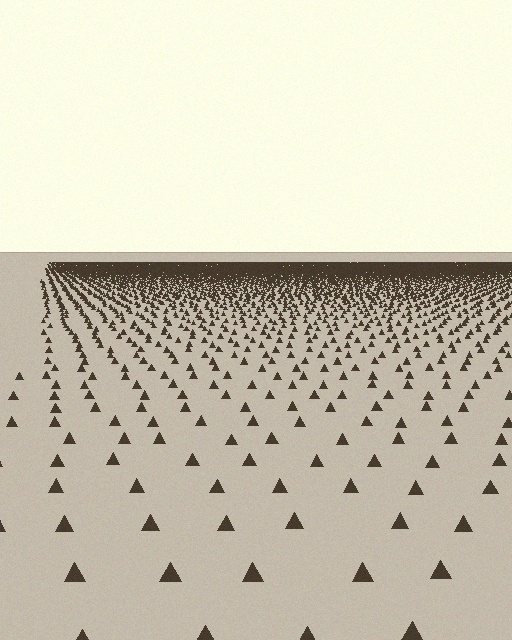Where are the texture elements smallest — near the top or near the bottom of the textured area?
Near the top.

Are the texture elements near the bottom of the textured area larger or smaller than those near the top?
Larger. Near the bottom, elements are closer to the viewer and appear at a bigger on-screen size.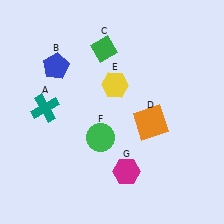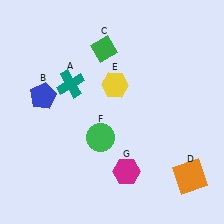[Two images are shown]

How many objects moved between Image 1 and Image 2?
3 objects moved between the two images.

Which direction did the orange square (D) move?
The orange square (D) moved down.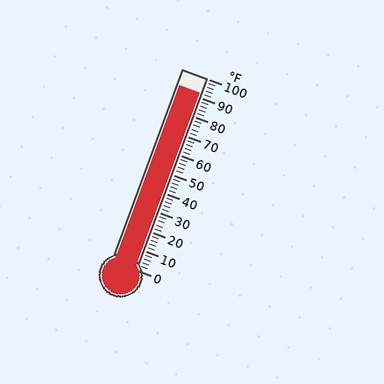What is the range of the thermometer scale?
The thermometer scale ranges from 0°F to 100°F.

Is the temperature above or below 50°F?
The temperature is above 50°F.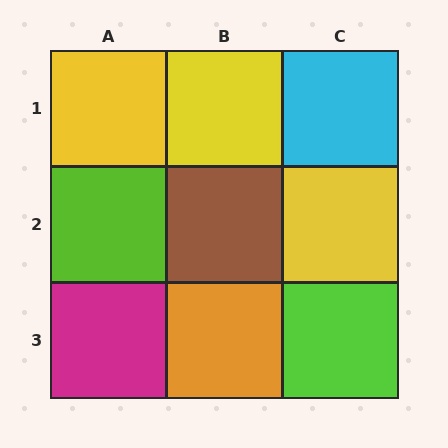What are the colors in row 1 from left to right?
Yellow, yellow, cyan.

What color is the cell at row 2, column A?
Lime.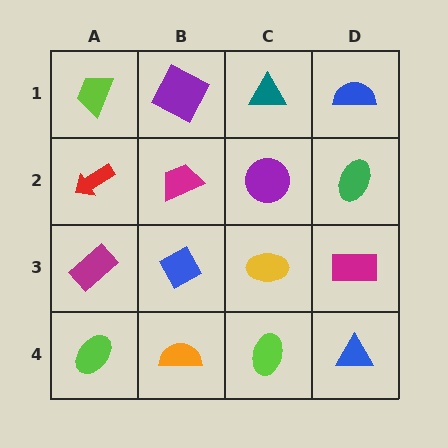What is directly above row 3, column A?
A red arrow.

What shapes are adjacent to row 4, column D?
A magenta rectangle (row 3, column D), a lime ellipse (row 4, column C).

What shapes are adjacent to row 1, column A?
A red arrow (row 2, column A), a purple square (row 1, column B).